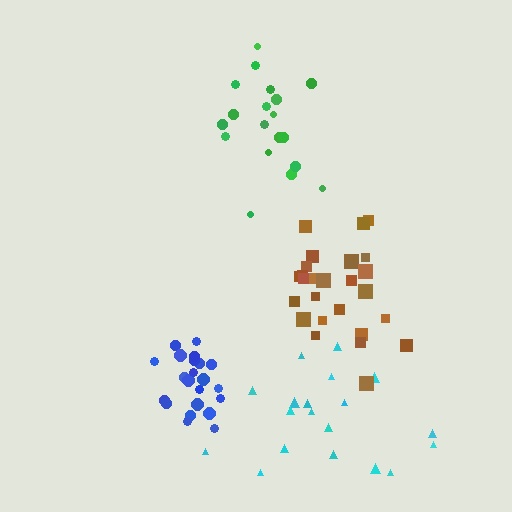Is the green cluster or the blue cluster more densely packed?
Blue.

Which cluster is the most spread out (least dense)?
Cyan.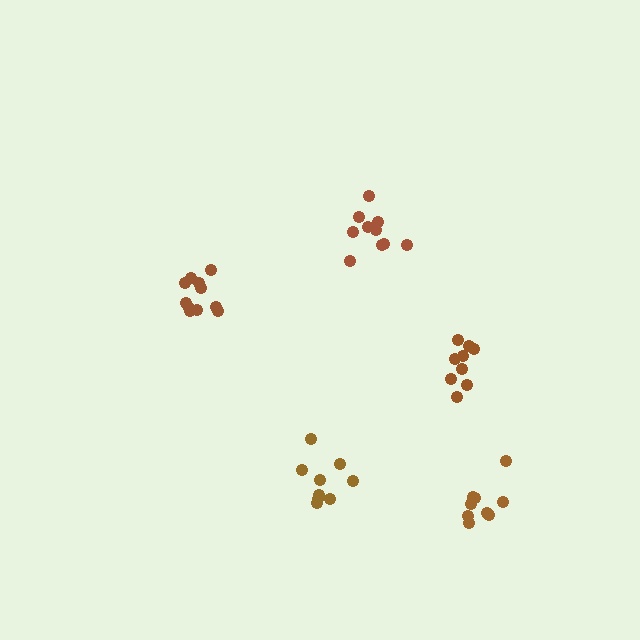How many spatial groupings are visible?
There are 5 spatial groupings.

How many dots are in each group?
Group 1: 9 dots, Group 2: 10 dots, Group 3: 11 dots, Group 4: 9 dots, Group 5: 9 dots (48 total).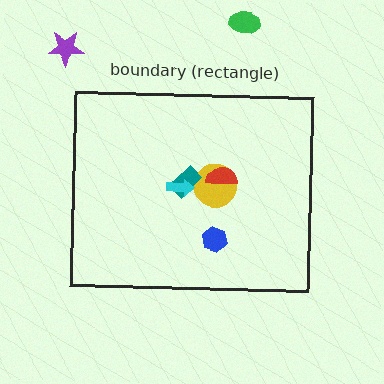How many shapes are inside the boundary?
5 inside, 2 outside.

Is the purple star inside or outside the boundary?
Outside.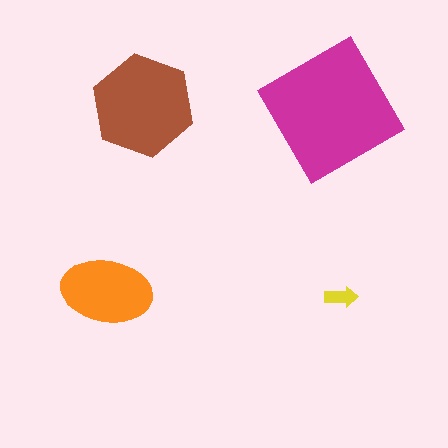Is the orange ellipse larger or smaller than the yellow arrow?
Larger.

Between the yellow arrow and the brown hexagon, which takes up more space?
The brown hexagon.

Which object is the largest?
The magenta diamond.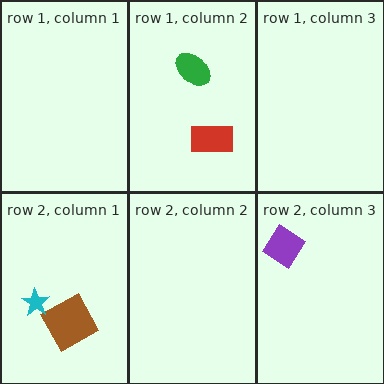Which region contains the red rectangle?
The row 1, column 2 region.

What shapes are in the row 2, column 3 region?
The purple diamond.